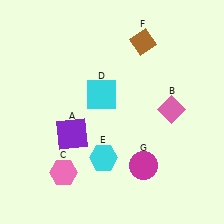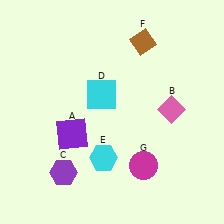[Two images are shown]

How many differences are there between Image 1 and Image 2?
There is 1 difference between the two images.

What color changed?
The hexagon (C) changed from pink in Image 1 to purple in Image 2.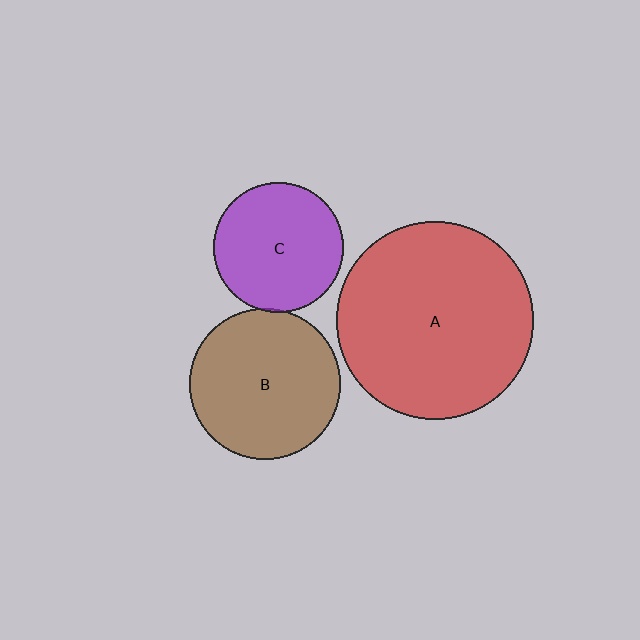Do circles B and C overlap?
Yes.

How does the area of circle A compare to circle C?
Approximately 2.3 times.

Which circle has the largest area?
Circle A (red).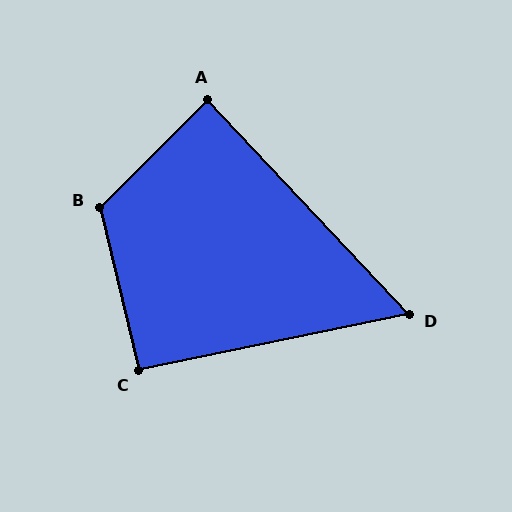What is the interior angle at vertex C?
Approximately 92 degrees (approximately right).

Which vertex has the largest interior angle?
B, at approximately 122 degrees.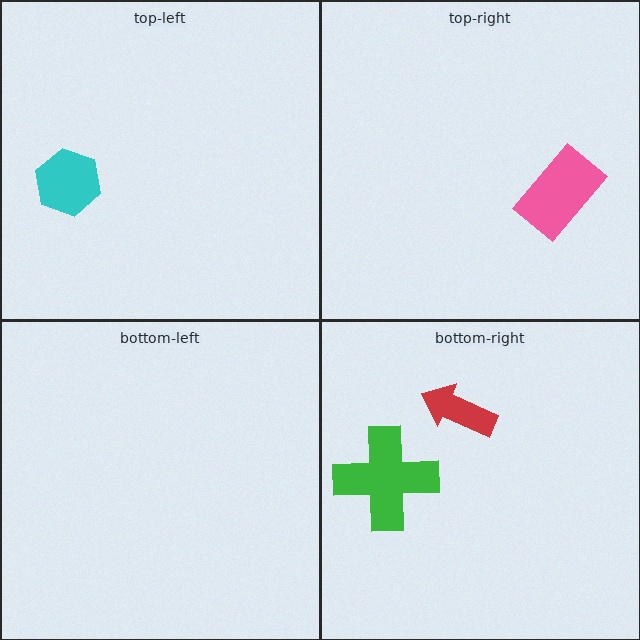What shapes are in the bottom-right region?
The red arrow, the green cross.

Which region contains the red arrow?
The bottom-right region.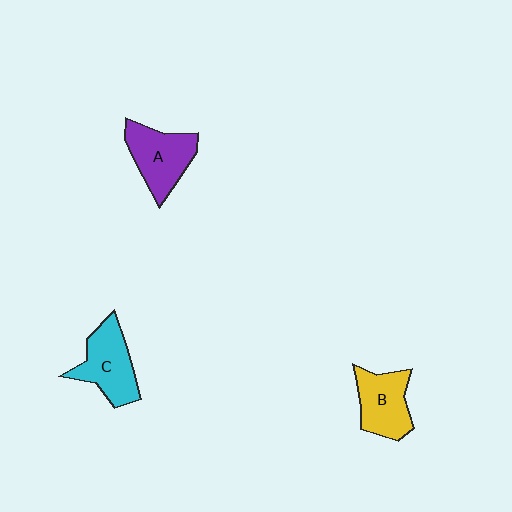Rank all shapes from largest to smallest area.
From largest to smallest: C (cyan), A (purple), B (yellow).